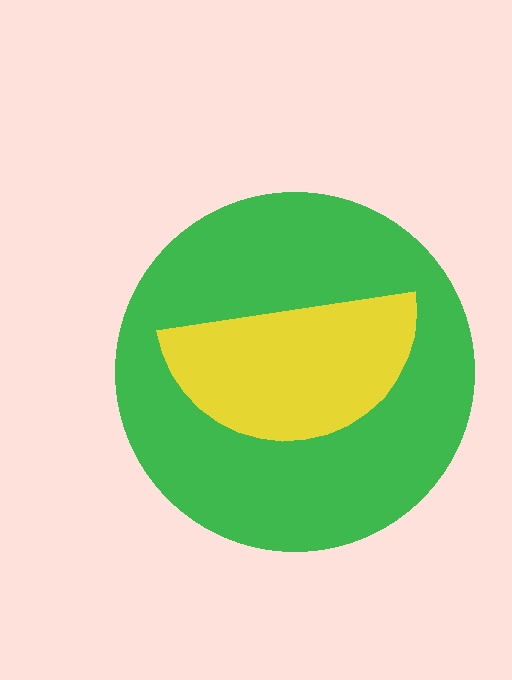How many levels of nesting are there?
2.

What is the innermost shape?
The yellow semicircle.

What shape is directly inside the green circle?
The yellow semicircle.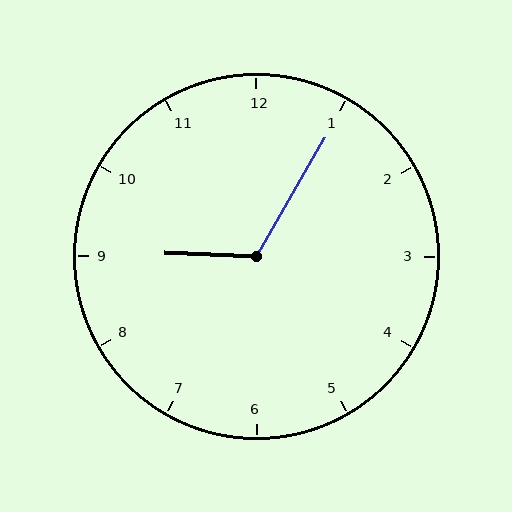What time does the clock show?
9:05.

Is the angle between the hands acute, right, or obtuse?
It is obtuse.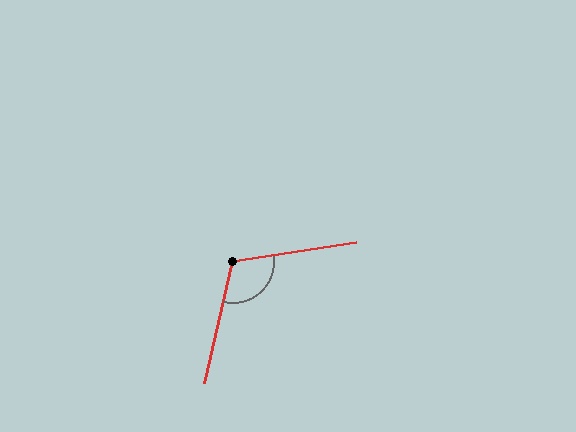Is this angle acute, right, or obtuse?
It is obtuse.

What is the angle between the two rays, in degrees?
Approximately 112 degrees.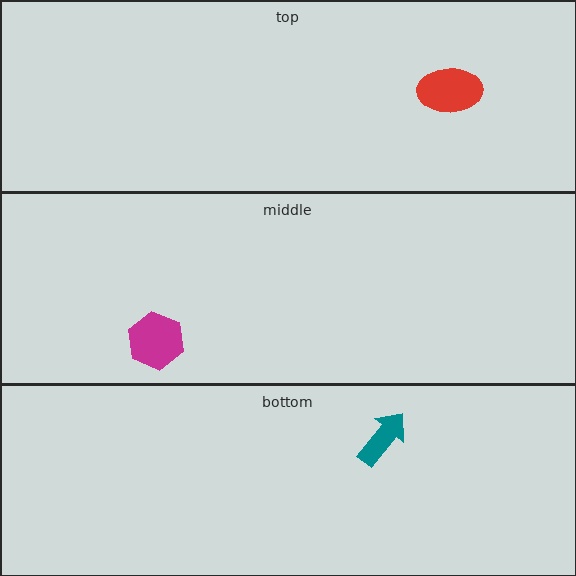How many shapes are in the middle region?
1.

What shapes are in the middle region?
The magenta hexagon.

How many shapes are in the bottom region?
1.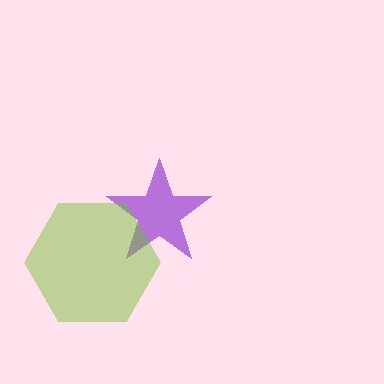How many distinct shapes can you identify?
There are 2 distinct shapes: a purple star, a lime hexagon.